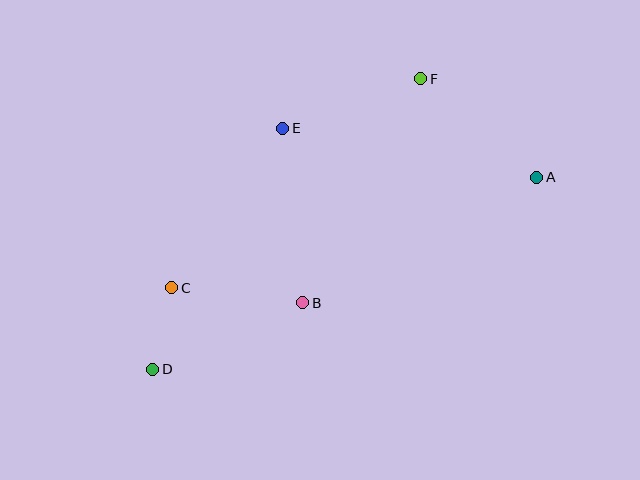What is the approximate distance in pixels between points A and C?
The distance between A and C is approximately 381 pixels.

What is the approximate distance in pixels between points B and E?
The distance between B and E is approximately 176 pixels.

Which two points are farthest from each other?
Points A and D are farthest from each other.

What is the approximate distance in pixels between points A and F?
The distance between A and F is approximately 152 pixels.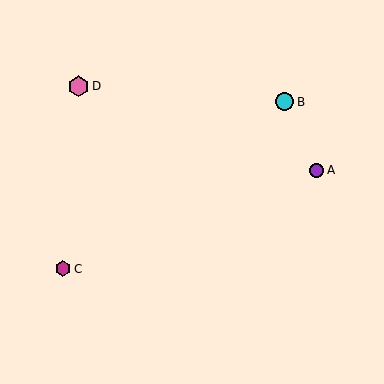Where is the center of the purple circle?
The center of the purple circle is at (317, 170).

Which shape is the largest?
The pink hexagon (labeled D) is the largest.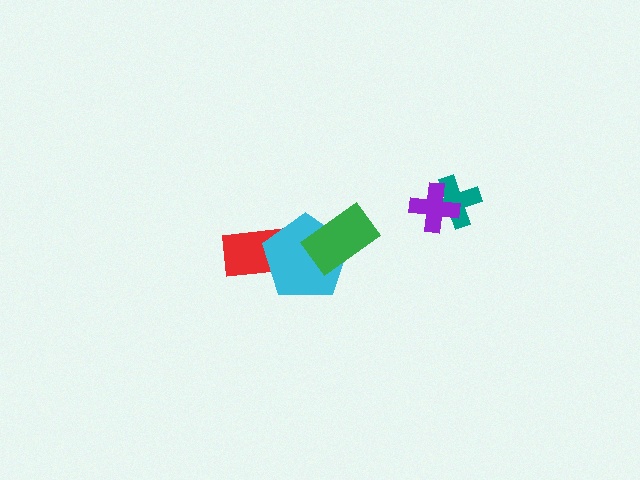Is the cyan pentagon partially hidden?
Yes, it is partially covered by another shape.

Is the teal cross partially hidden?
Yes, it is partially covered by another shape.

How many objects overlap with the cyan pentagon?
2 objects overlap with the cyan pentagon.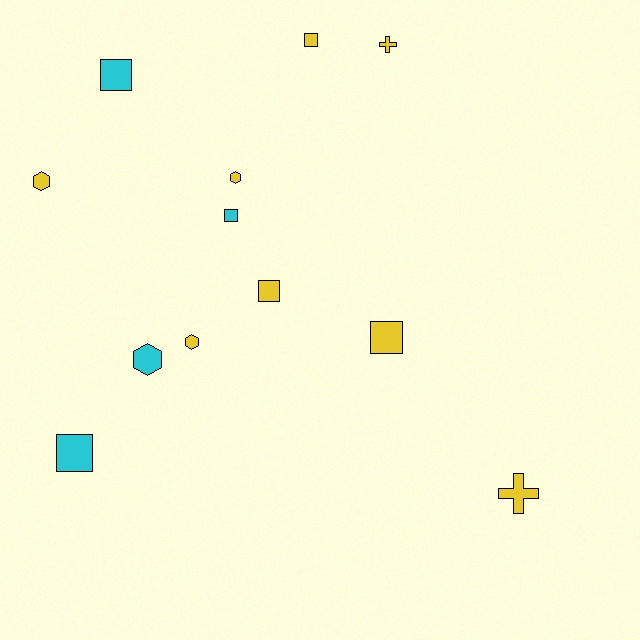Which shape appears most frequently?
Square, with 6 objects.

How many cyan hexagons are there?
There is 1 cyan hexagon.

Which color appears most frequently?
Yellow, with 8 objects.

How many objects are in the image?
There are 12 objects.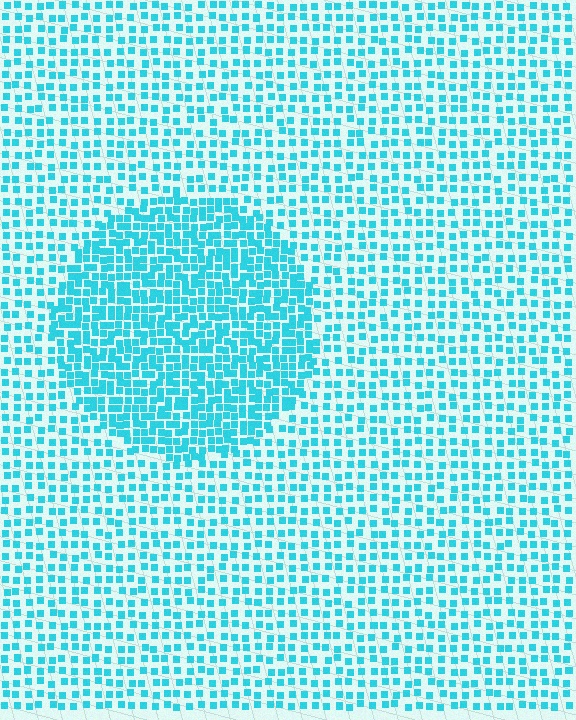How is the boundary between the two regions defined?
The boundary is defined by a change in element density (approximately 1.9x ratio). All elements are the same color, size, and shape.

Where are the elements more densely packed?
The elements are more densely packed inside the circle boundary.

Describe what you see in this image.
The image contains small cyan elements arranged at two different densities. A circle-shaped region is visible where the elements are more densely packed than the surrounding area.